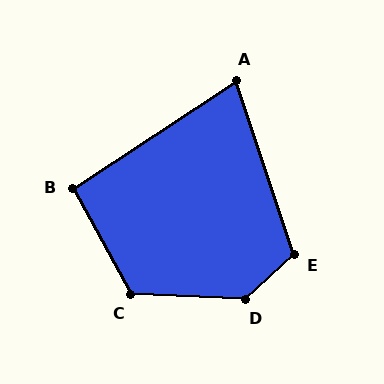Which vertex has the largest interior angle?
D, at approximately 135 degrees.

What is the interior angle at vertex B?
Approximately 95 degrees (approximately right).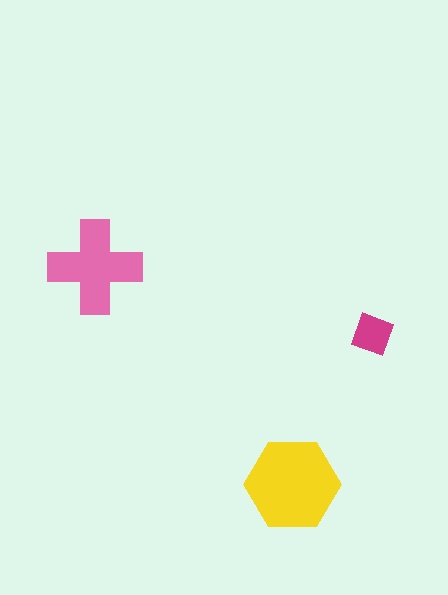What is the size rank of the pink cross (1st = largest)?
2nd.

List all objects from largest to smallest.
The yellow hexagon, the pink cross, the magenta square.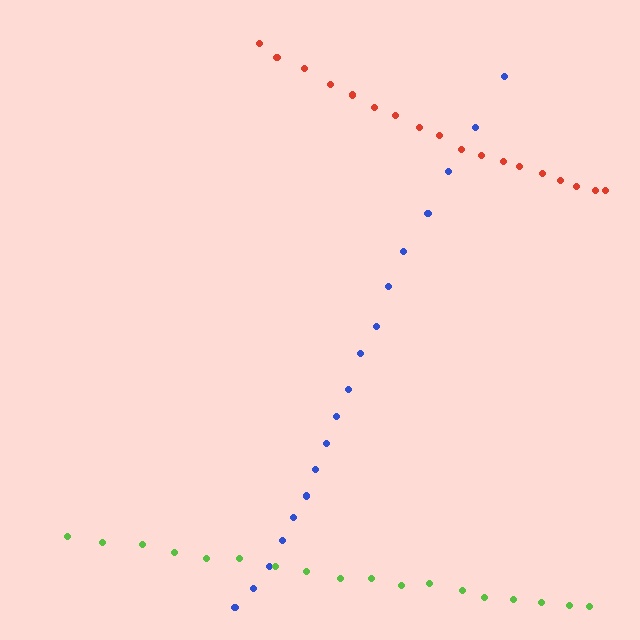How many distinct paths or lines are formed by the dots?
There are 3 distinct paths.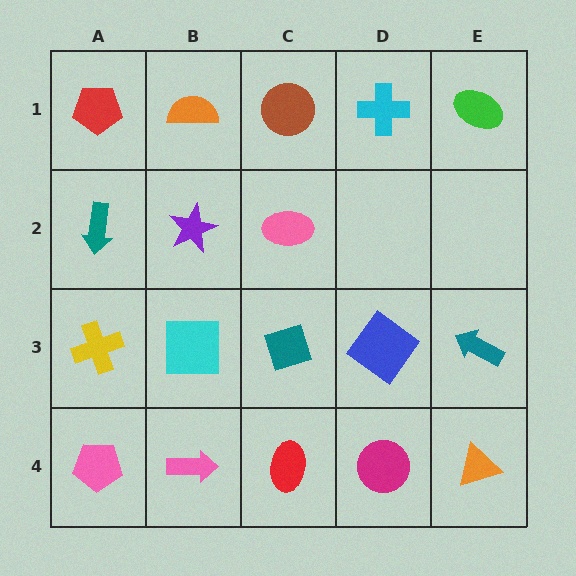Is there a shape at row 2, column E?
No, that cell is empty.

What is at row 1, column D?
A cyan cross.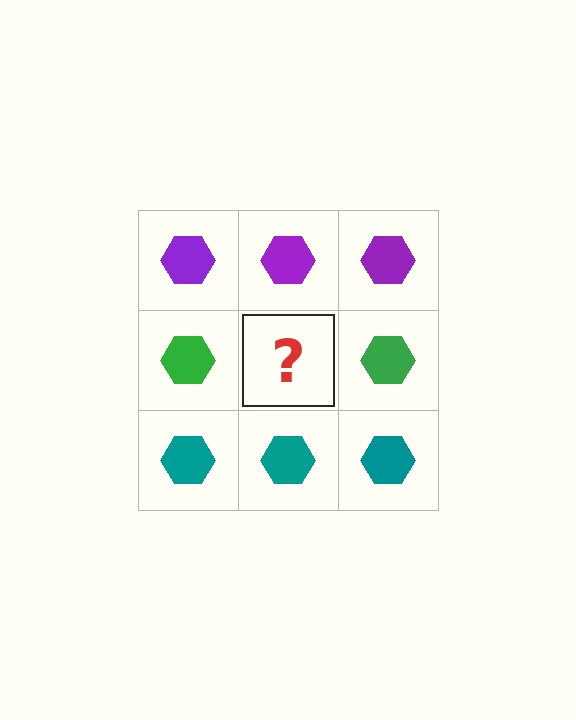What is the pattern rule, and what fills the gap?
The rule is that each row has a consistent color. The gap should be filled with a green hexagon.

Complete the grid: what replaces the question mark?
The question mark should be replaced with a green hexagon.